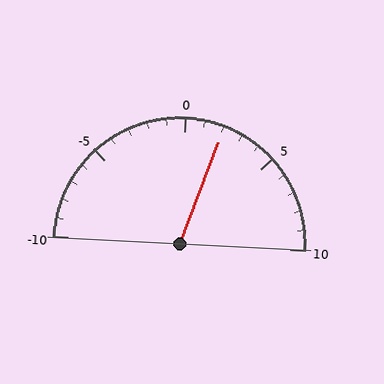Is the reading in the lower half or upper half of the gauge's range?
The reading is in the upper half of the range (-10 to 10).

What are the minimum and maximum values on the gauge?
The gauge ranges from -10 to 10.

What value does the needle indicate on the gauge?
The needle indicates approximately 2.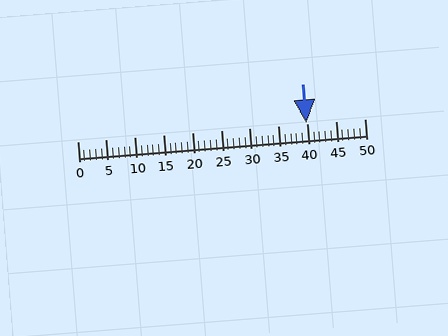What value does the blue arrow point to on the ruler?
The blue arrow points to approximately 40.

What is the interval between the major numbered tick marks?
The major tick marks are spaced 5 units apart.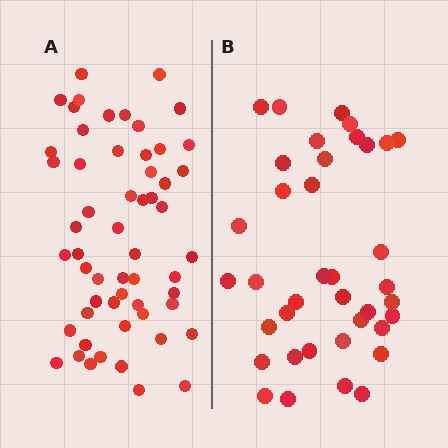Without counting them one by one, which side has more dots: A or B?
Region A (the left region) has more dots.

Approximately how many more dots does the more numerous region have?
Region A has approximately 20 more dots than region B.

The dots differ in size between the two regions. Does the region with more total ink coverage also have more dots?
No. Region B has more total ink coverage because its dots are larger, but region A actually contains more individual dots. Total area can be misleading — the number of items is what matters here.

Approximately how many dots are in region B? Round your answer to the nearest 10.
About 40 dots. (The exact count is 38, which rounds to 40.)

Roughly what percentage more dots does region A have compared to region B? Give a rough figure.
About 45% more.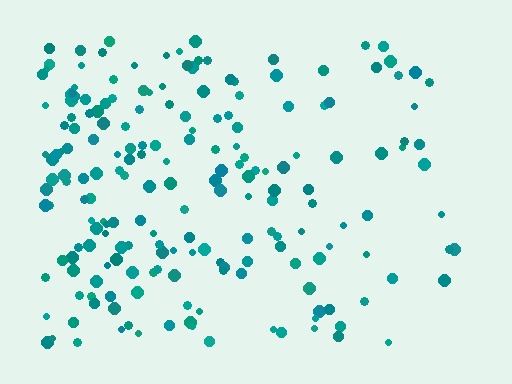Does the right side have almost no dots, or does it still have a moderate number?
Still a moderate number, just noticeably fewer than the left.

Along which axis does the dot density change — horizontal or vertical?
Horizontal.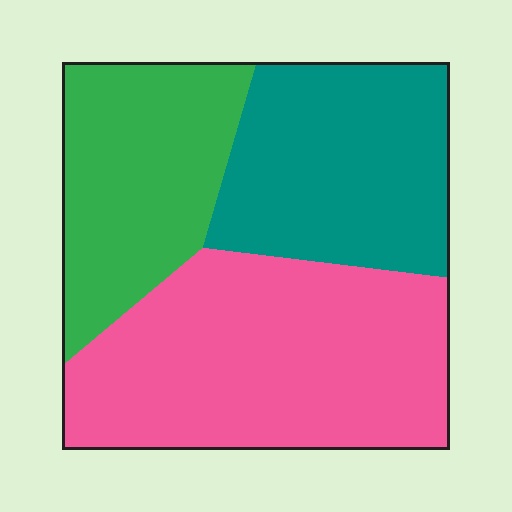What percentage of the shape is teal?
Teal takes up about one third (1/3) of the shape.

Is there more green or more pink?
Pink.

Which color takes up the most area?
Pink, at roughly 45%.